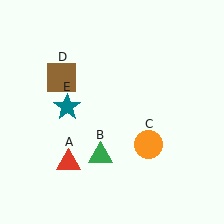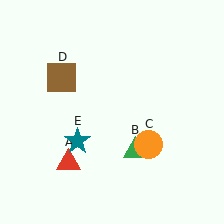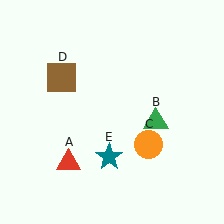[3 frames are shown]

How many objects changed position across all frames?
2 objects changed position: green triangle (object B), teal star (object E).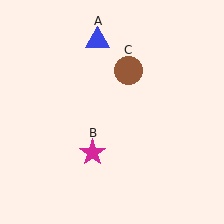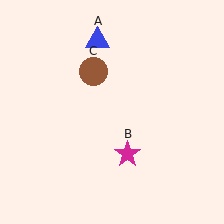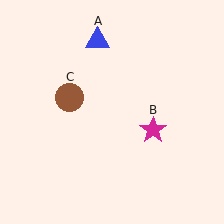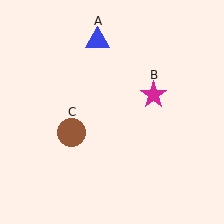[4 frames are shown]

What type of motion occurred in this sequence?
The magenta star (object B), brown circle (object C) rotated counterclockwise around the center of the scene.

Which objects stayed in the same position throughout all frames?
Blue triangle (object A) remained stationary.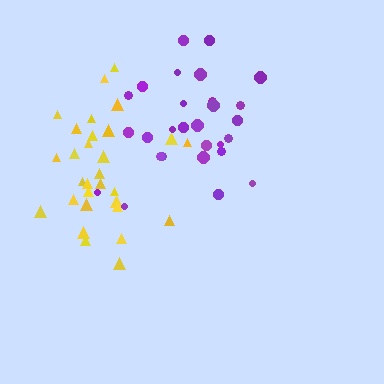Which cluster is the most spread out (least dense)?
Purple.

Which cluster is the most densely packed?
Yellow.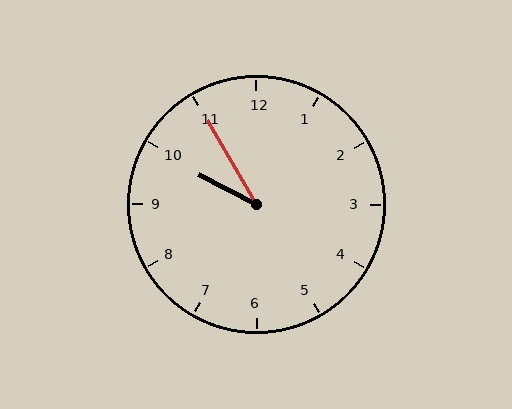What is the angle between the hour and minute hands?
Approximately 32 degrees.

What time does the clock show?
9:55.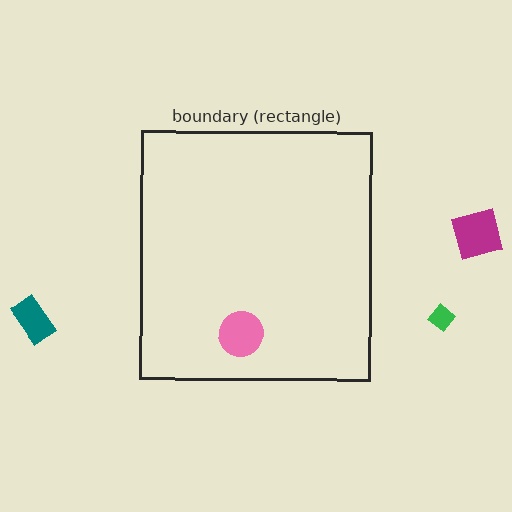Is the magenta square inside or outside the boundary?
Outside.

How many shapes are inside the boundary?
1 inside, 3 outside.